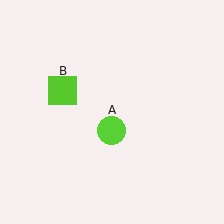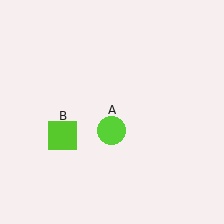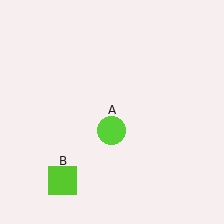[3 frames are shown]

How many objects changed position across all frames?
1 object changed position: lime square (object B).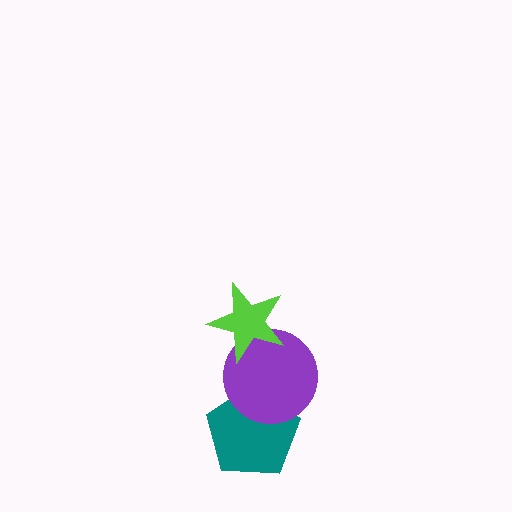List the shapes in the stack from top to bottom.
From top to bottom: the lime star, the purple circle, the teal pentagon.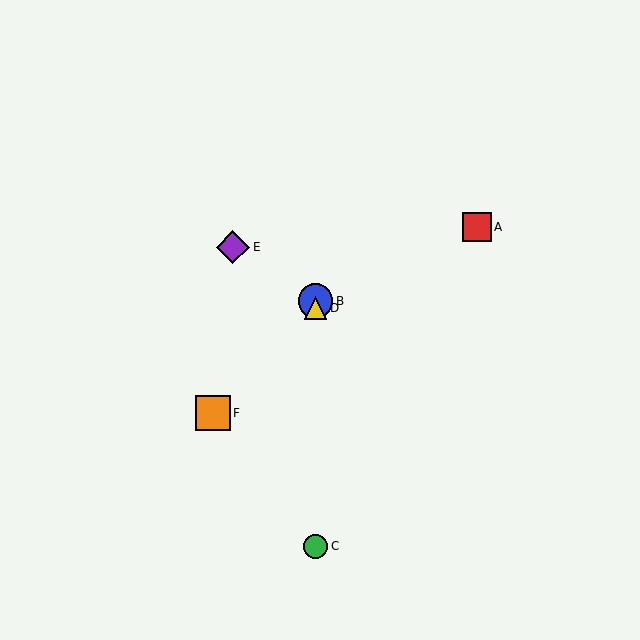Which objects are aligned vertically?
Objects B, C, D are aligned vertically.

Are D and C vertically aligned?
Yes, both are at x≈316.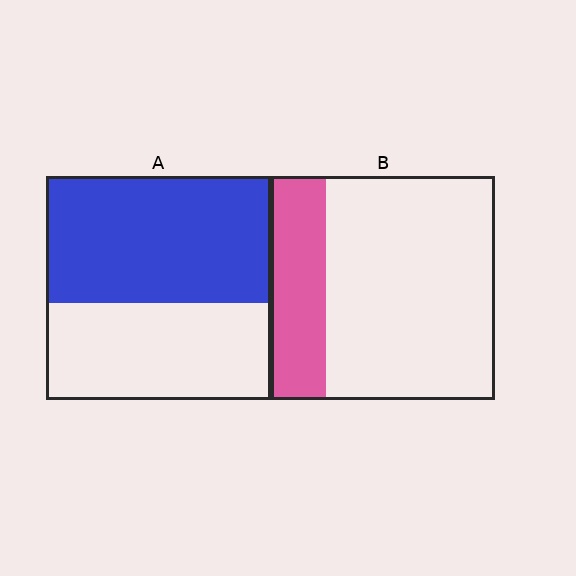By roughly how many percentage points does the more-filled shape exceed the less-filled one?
By roughly 30 percentage points (A over B).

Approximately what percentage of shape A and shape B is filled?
A is approximately 55% and B is approximately 25%.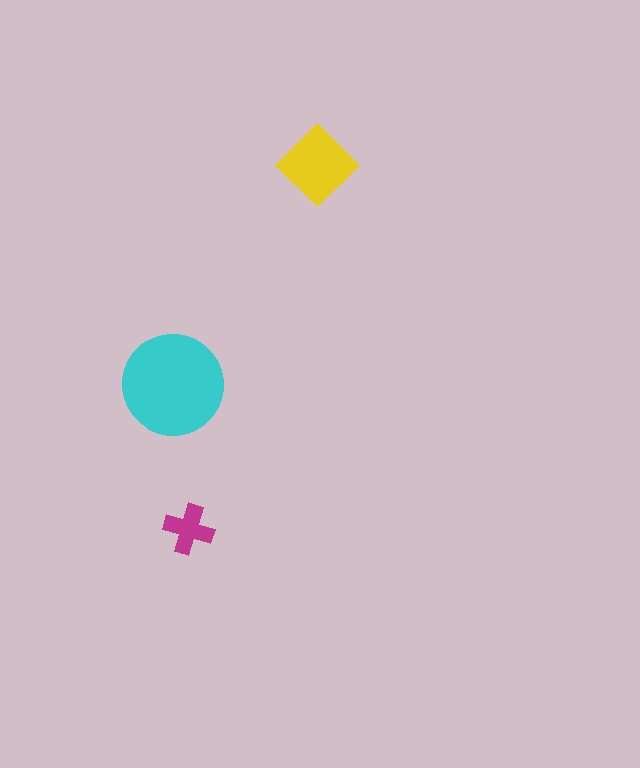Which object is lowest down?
The magenta cross is bottommost.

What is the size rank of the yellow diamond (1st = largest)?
2nd.